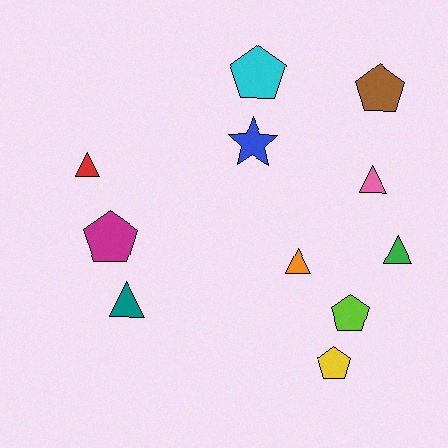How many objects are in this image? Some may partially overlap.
There are 11 objects.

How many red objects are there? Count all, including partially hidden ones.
There is 1 red object.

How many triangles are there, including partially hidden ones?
There are 5 triangles.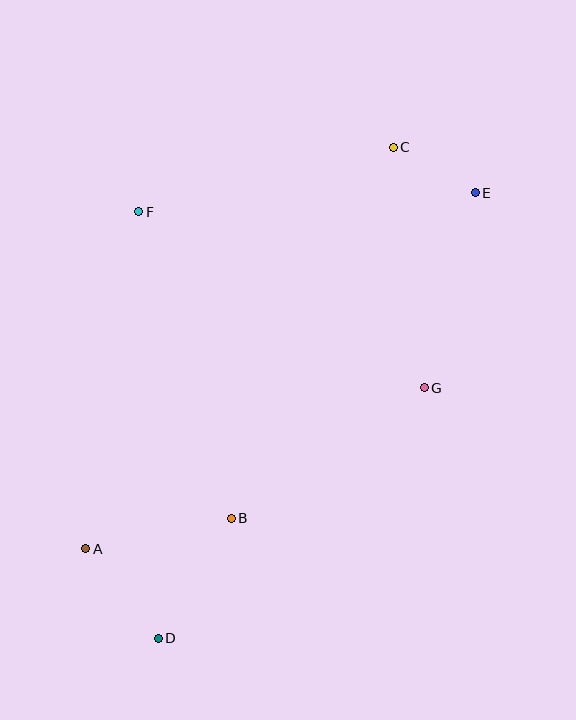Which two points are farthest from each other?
Points D and E are farthest from each other.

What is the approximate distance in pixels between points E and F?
The distance between E and F is approximately 337 pixels.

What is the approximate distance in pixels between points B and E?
The distance between B and E is approximately 407 pixels.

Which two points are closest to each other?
Points C and E are closest to each other.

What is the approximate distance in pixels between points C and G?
The distance between C and G is approximately 242 pixels.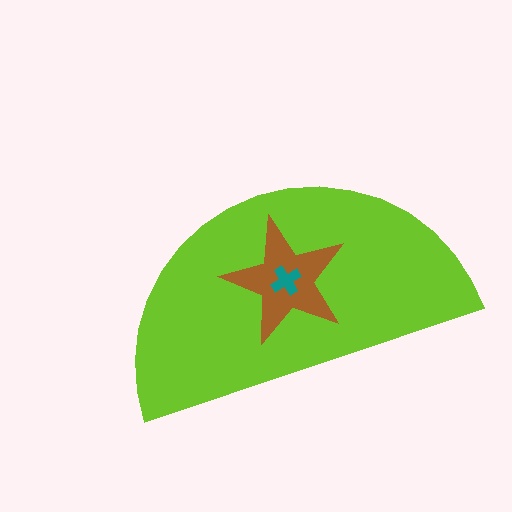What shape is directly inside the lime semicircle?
The brown star.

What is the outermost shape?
The lime semicircle.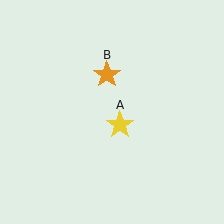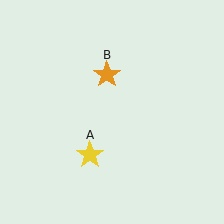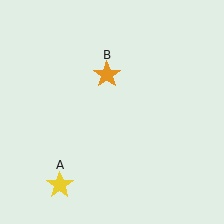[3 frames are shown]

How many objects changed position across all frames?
1 object changed position: yellow star (object A).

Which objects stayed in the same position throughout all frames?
Orange star (object B) remained stationary.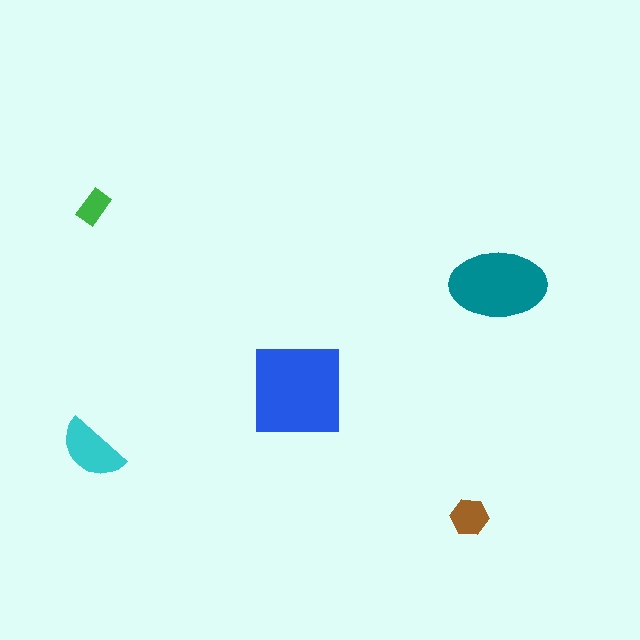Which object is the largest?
The blue square.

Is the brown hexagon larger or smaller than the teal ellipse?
Smaller.